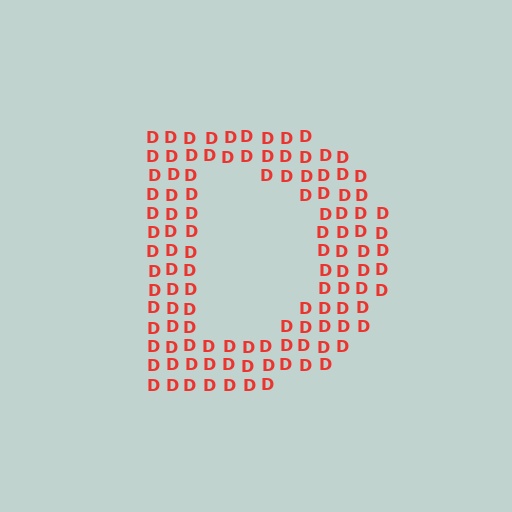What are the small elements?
The small elements are letter D's.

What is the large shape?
The large shape is the letter D.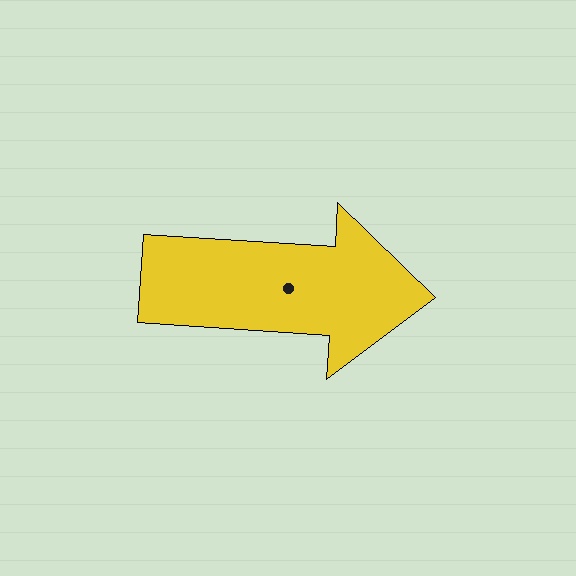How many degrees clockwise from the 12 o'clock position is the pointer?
Approximately 94 degrees.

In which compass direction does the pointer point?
East.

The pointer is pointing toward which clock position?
Roughly 3 o'clock.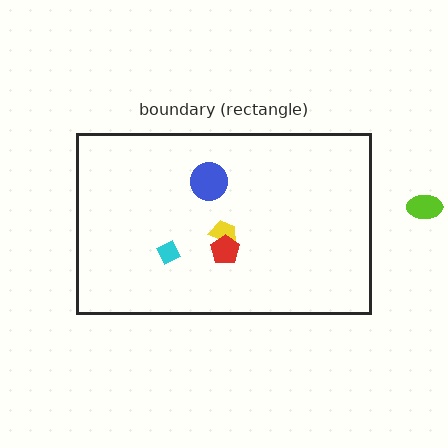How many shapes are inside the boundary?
4 inside, 1 outside.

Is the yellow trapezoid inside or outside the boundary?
Inside.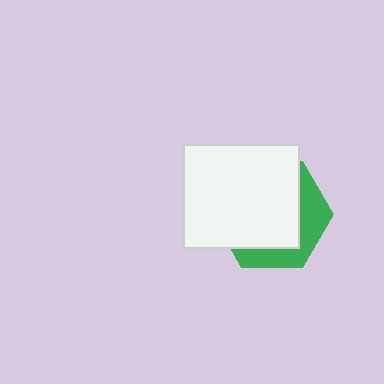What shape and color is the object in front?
The object in front is a white rectangle.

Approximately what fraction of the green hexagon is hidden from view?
Roughly 68% of the green hexagon is hidden behind the white rectangle.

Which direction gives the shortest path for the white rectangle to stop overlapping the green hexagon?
Moving toward the upper-left gives the shortest separation.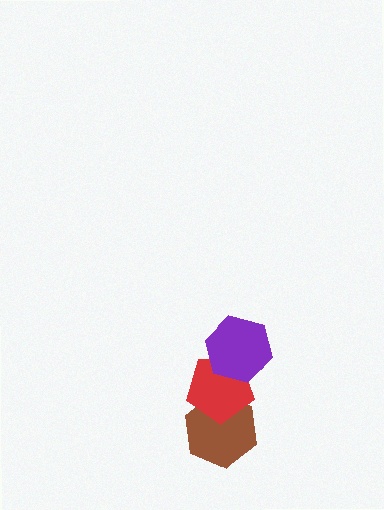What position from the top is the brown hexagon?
The brown hexagon is 3rd from the top.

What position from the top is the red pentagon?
The red pentagon is 2nd from the top.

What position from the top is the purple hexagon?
The purple hexagon is 1st from the top.